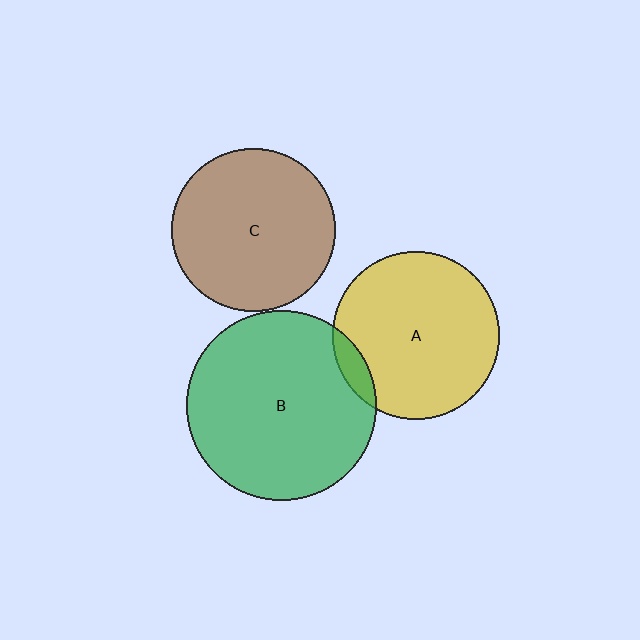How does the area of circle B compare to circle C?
Approximately 1.4 times.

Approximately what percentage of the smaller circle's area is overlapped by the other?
Approximately 10%.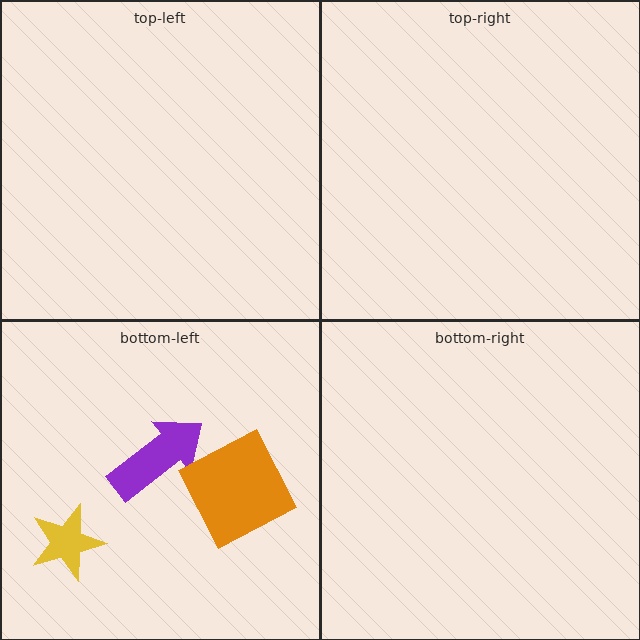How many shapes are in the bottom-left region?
3.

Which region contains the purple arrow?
The bottom-left region.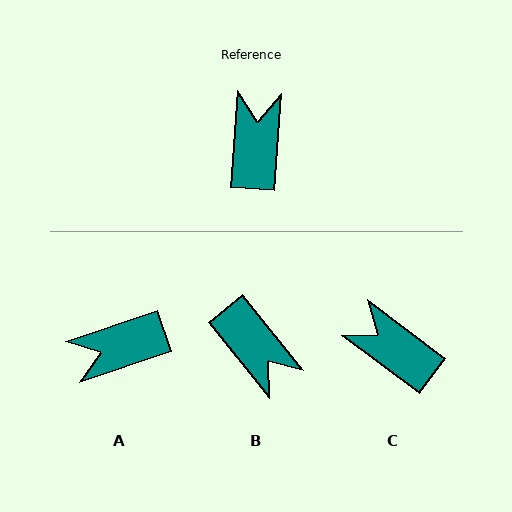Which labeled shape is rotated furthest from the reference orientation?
B, about 137 degrees away.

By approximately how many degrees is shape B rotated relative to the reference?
Approximately 137 degrees clockwise.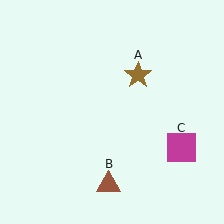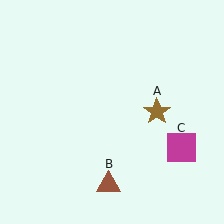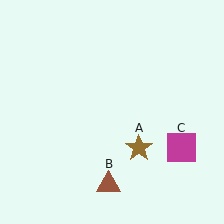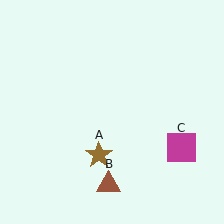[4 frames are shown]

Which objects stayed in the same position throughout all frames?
Brown triangle (object B) and magenta square (object C) remained stationary.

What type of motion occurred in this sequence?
The brown star (object A) rotated clockwise around the center of the scene.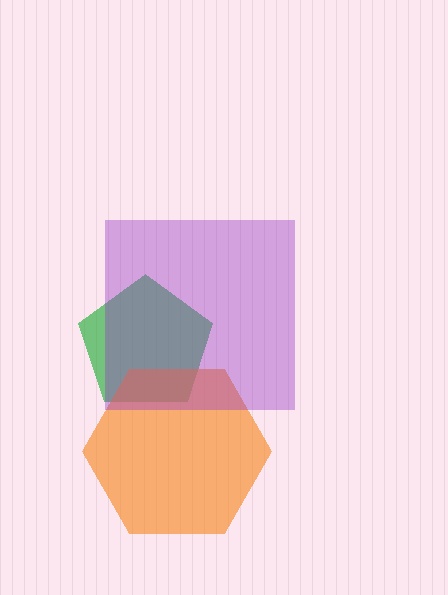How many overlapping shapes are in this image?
There are 3 overlapping shapes in the image.